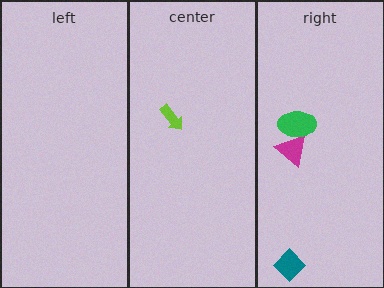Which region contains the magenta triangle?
The right region.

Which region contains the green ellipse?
The right region.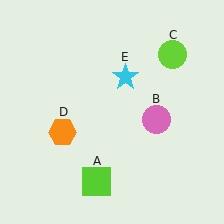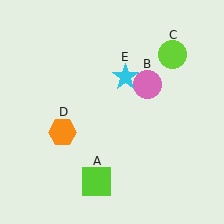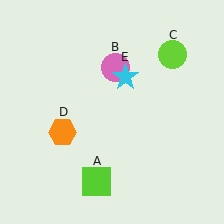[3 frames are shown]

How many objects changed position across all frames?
1 object changed position: pink circle (object B).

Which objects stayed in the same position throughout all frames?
Lime square (object A) and lime circle (object C) and orange hexagon (object D) and cyan star (object E) remained stationary.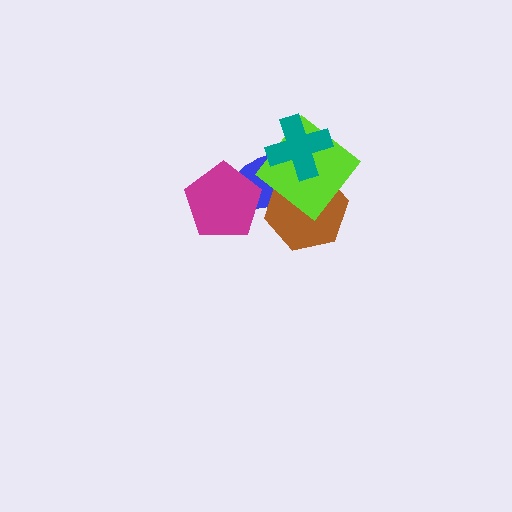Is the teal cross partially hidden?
No, no other shape covers it.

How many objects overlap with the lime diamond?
3 objects overlap with the lime diamond.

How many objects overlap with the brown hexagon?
3 objects overlap with the brown hexagon.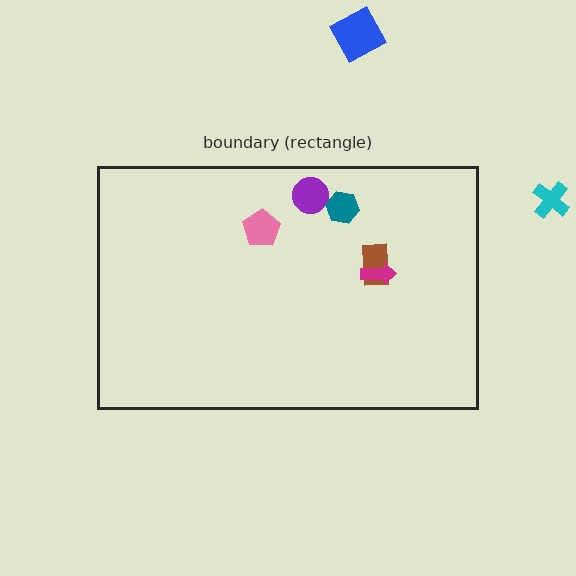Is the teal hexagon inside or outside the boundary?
Inside.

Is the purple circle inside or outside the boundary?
Inside.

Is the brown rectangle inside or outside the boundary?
Inside.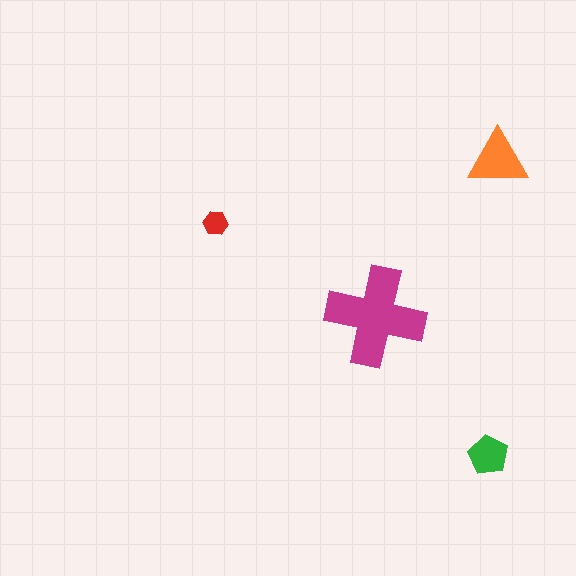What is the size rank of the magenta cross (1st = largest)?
1st.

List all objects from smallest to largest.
The red hexagon, the green pentagon, the orange triangle, the magenta cross.